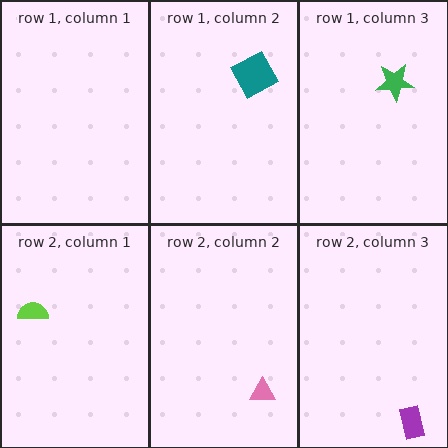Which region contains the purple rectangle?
The row 2, column 3 region.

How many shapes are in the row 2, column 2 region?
1.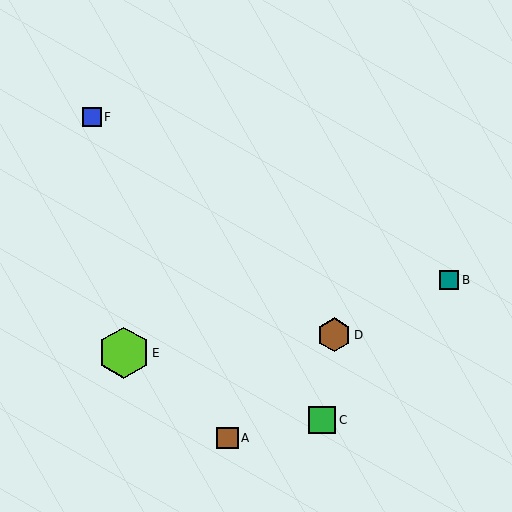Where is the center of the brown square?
The center of the brown square is at (228, 438).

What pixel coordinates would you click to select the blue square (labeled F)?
Click at (92, 117) to select the blue square F.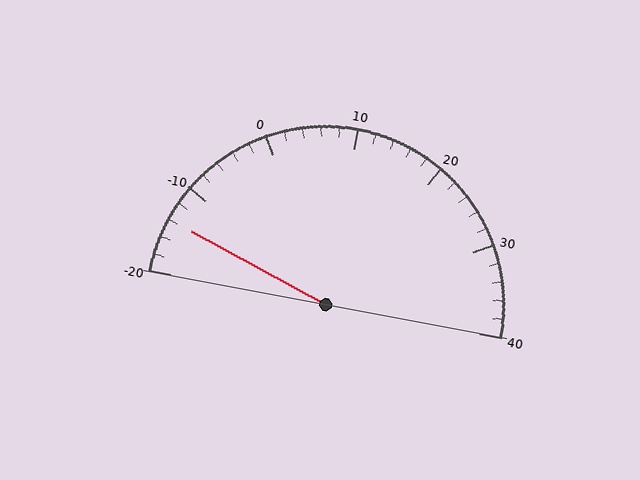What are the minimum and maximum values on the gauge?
The gauge ranges from -20 to 40.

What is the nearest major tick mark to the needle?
The nearest major tick mark is -10.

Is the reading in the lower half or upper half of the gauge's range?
The reading is in the lower half of the range (-20 to 40).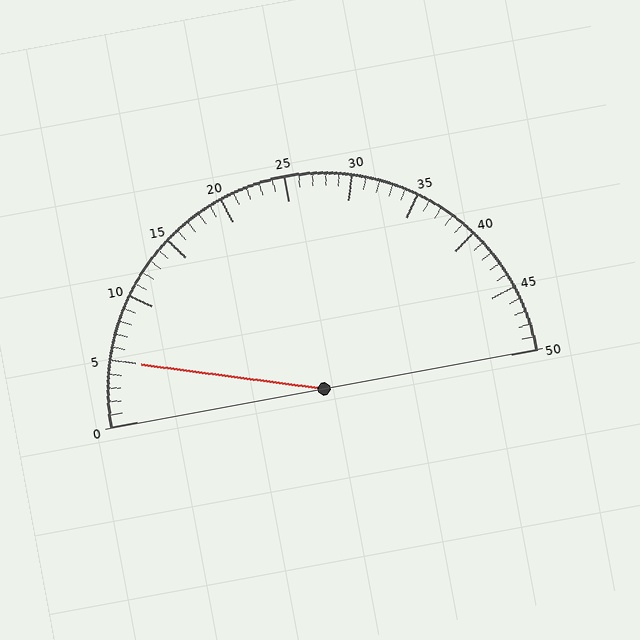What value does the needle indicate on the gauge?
The needle indicates approximately 5.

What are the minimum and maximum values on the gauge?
The gauge ranges from 0 to 50.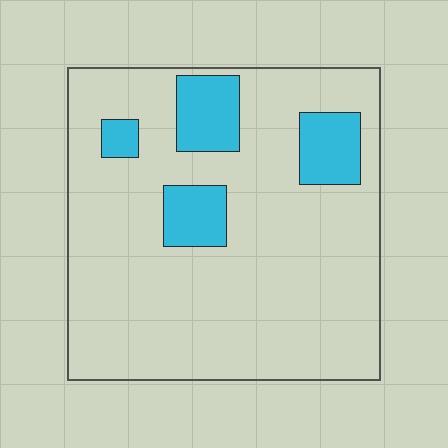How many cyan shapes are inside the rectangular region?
4.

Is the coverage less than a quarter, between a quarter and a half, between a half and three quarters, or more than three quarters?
Less than a quarter.